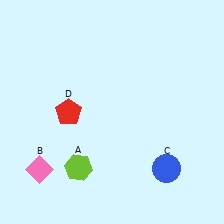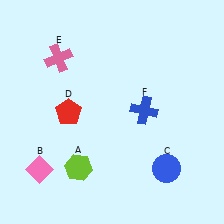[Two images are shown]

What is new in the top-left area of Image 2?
A pink cross (E) was added in the top-left area of Image 2.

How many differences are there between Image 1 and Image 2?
There are 2 differences between the two images.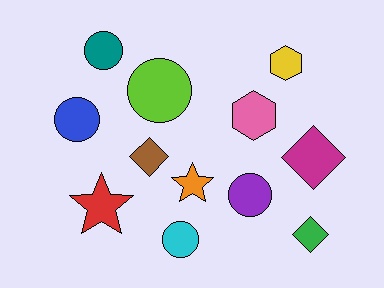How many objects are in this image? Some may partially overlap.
There are 12 objects.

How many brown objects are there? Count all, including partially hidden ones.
There is 1 brown object.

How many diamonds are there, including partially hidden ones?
There are 3 diamonds.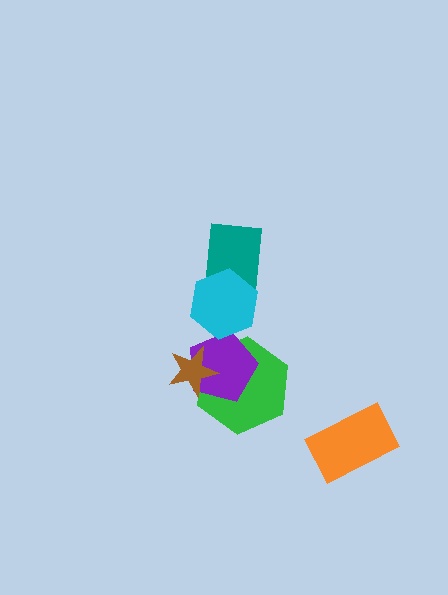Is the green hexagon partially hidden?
Yes, it is partially covered by another shape.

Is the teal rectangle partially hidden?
Yes, it is partially covered by another shape.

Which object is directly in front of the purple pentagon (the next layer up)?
The cyan hexagon is directly in front of the purple pentagon.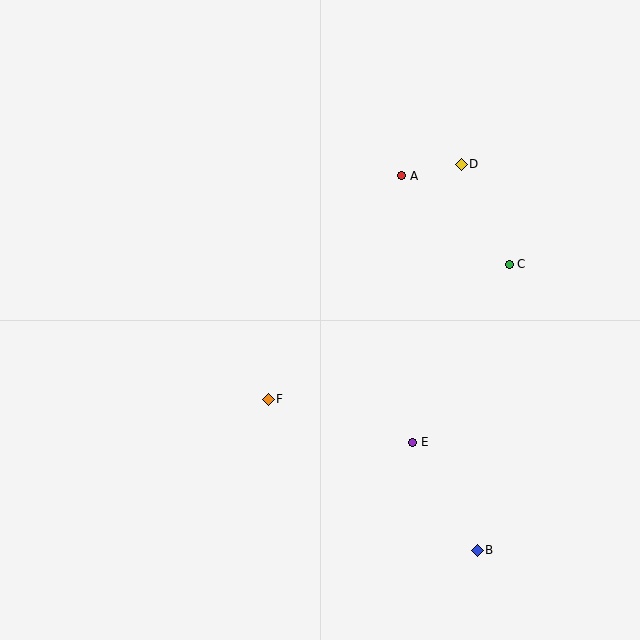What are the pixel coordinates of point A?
Point A is at (402, 176).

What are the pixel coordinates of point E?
Point E is at (413, 442).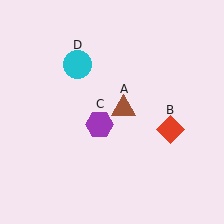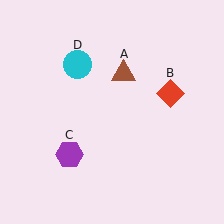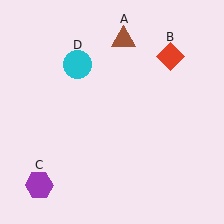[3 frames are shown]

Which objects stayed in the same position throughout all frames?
Cyan circle (object D) remained stationary.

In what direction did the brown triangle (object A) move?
The brown triangle (object A) moved up.